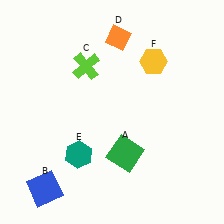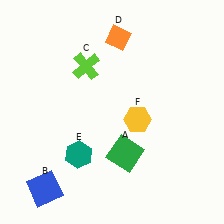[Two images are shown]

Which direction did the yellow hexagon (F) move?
The yellow hexagon (F) moved down.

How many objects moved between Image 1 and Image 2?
1 object moved between the two images.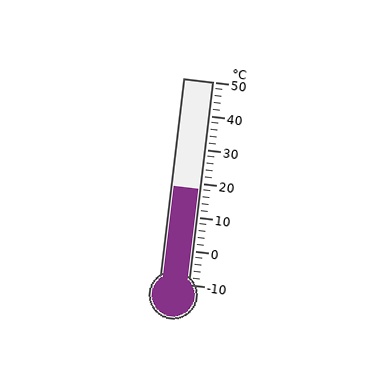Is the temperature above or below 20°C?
The temperature is below 20°C.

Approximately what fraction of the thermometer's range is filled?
The thermometer is filled to approximately 45% of its range.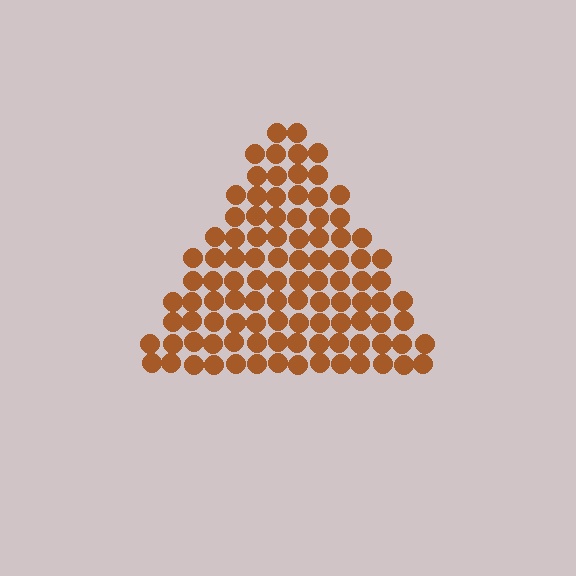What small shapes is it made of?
It is made of small circles.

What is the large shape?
The large shape is a triangle.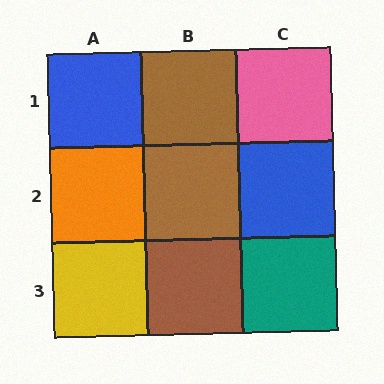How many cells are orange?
1 cell is orange.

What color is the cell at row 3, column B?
Brown.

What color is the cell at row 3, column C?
Teal.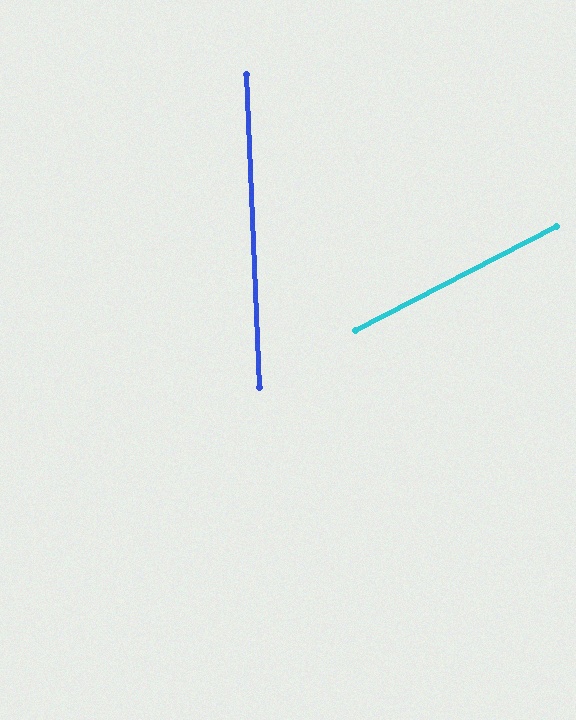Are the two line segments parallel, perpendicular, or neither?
Neither parallel nor perpendicular — they differ by about 65°.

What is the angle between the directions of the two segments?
Approximately 65 degrees.